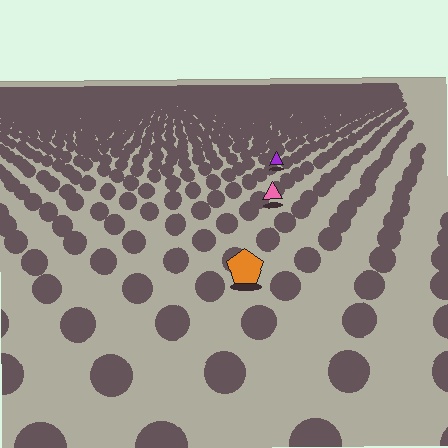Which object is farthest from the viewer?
The purple triangle is farthest from the viewer. It appears smaller and the ground texture around it is denser.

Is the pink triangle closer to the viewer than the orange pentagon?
No. The orange pentagon is closer — you can tell from the texture gradient: the ground texture is coarser near it.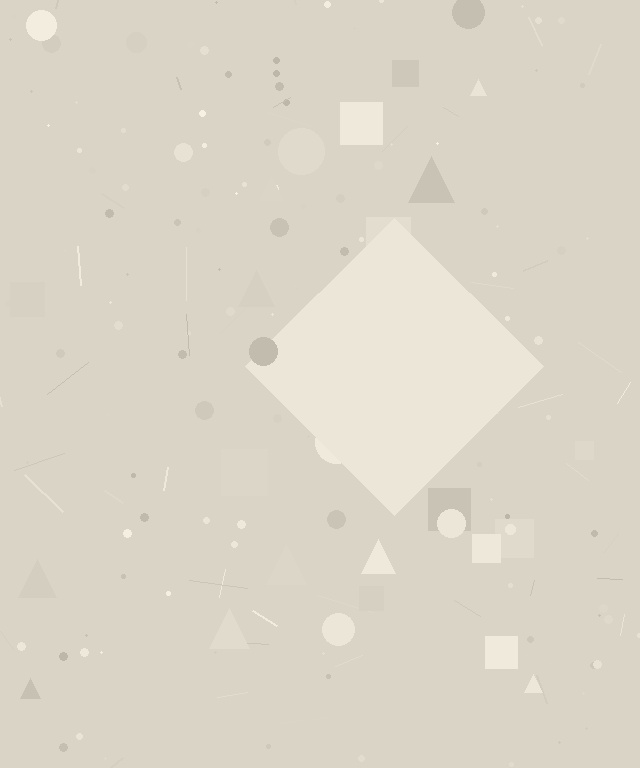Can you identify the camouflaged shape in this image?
The camouflaged shape is a diamond.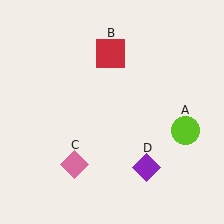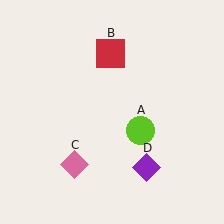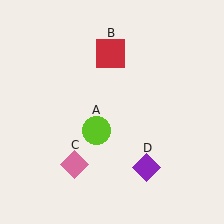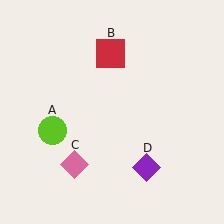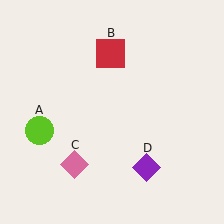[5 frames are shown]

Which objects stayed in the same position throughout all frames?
Red square (object B) and pink diamond (object C) and purple diamond (object D) remained stationary.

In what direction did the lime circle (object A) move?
The lime circle (object A) moved left.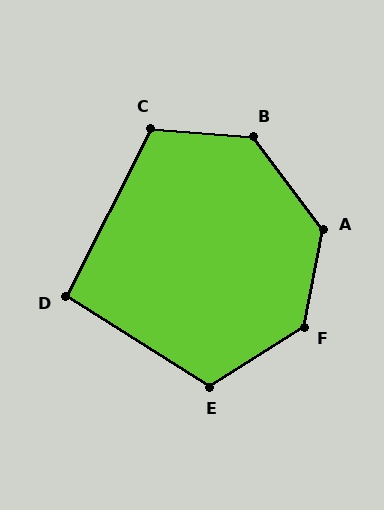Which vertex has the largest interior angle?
F, at approximately 133 degrees.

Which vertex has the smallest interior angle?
D, at approximately 95 degrees.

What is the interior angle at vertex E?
Approximately 115 degrees (obtuse).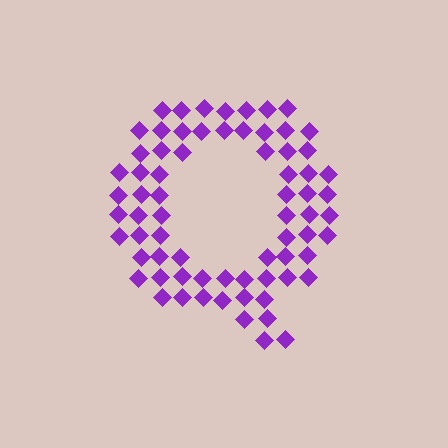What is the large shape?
The large shape is the letter Q.